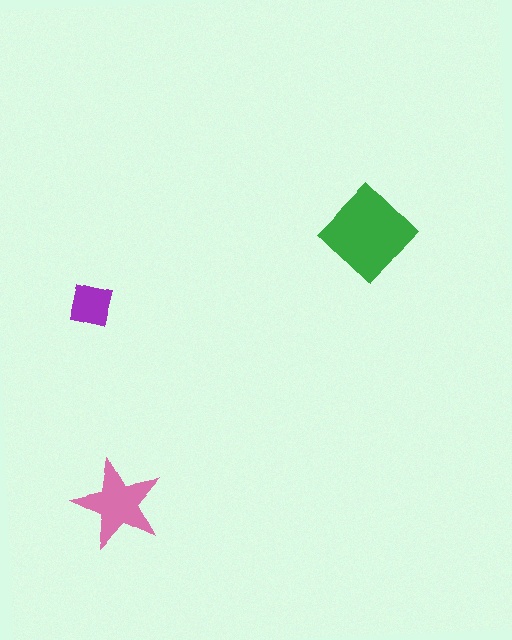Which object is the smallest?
The purple square.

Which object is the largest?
The green diamond.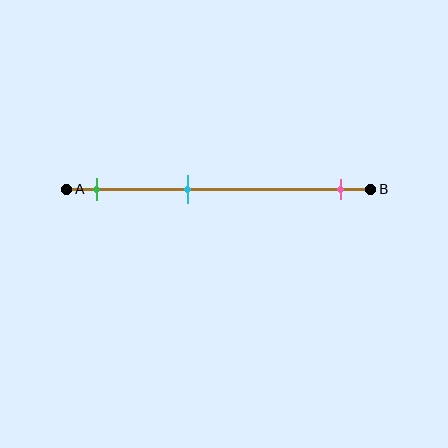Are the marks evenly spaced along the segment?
No, the marks are not evenly spaced.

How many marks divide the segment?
There are 3 marks dividing the segment.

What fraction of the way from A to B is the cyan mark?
The cyan mark is approximately 40% (0.4) of the way from A to B.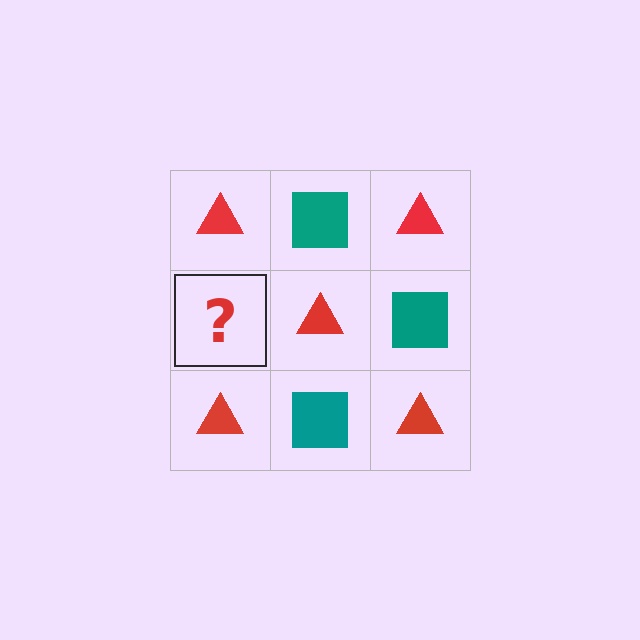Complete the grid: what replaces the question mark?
The question mark should be replaced with a teal square.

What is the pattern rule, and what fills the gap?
The rule is that it alternates red triangle and teal square in a checkerboard pattern. The gap should be filled with a teal square.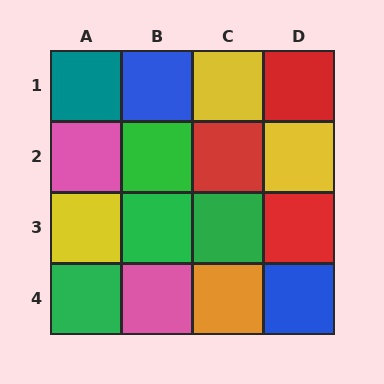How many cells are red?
3 cells are red.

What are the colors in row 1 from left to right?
Teal, blue, yellow, red.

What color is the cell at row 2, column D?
Yellow.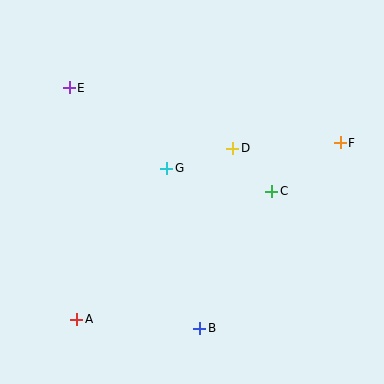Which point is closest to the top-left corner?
Point E is closest to the top-left corner.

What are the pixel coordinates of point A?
Point A is at (77, 319).